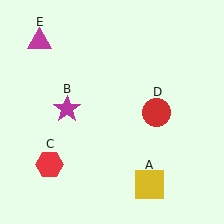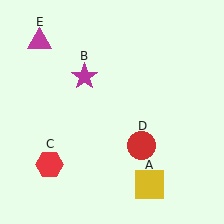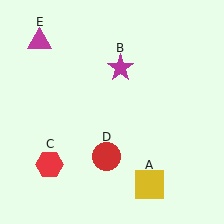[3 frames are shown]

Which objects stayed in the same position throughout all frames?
Yellow square (object A) and red hexagon (object C) and magenta triangle (object E) remained stationary.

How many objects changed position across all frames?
2 objects changed position: magenta star (object B), red circle (object D).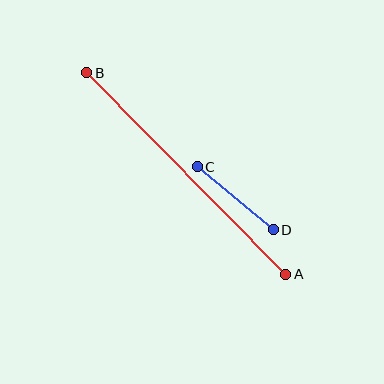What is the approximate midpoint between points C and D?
The midpoint is at approximately (235, 198) pixels.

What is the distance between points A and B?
The distance is approximately 283 pixels.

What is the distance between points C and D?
The distance is approximately 98 pixels.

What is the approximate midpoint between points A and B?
The midpoint is at approximately (186, 174) pixels.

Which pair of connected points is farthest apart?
Points A and B are farthest apart.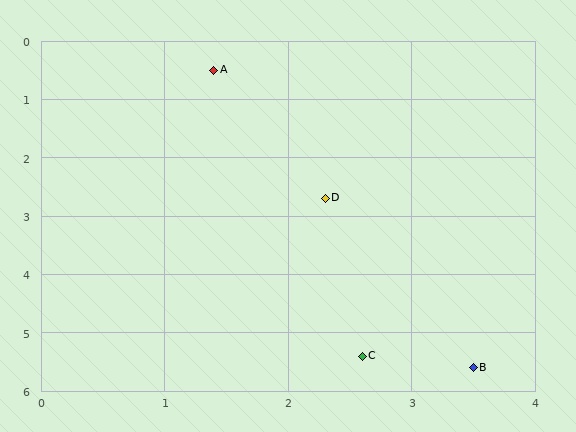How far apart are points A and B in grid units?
Points A and B are about 5.5 grid units apart.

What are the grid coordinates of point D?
Point D is at approximately (2.3, 2.7).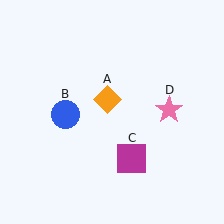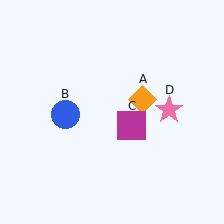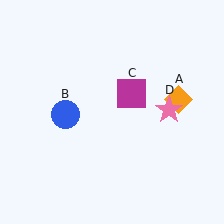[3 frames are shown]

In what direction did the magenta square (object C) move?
The magenta square (object C) moved up.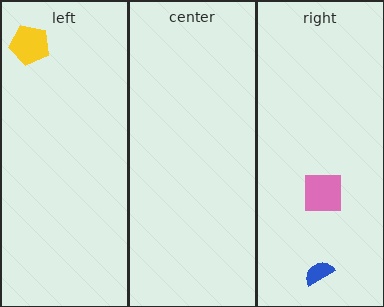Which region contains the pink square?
The right region.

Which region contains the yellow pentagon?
The left region.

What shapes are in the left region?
The yellow pentagon.